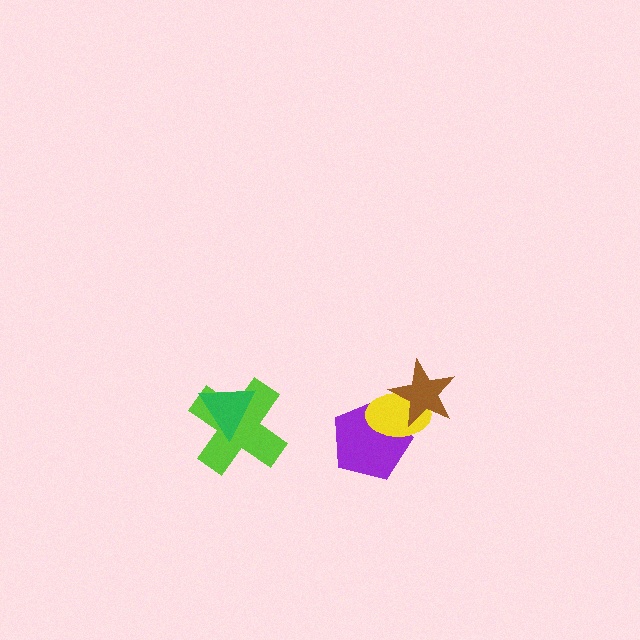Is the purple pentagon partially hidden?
Yes, it is partially covered by another shape.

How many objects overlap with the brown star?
2 objects overlap with the brown star.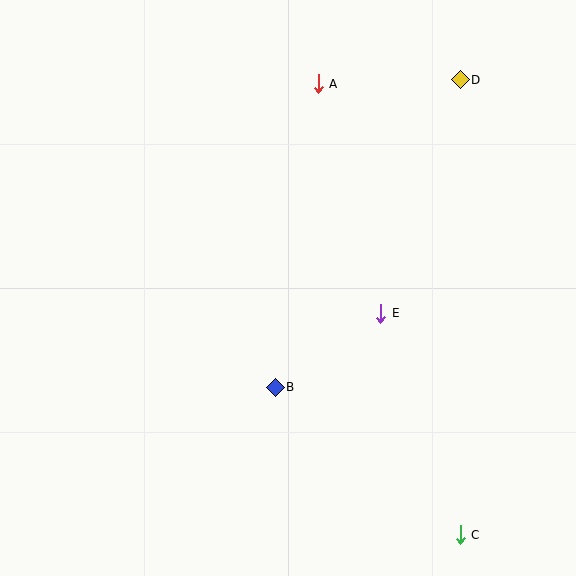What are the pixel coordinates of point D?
Point D is at (460, 80).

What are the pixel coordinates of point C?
Point C is at (460, 535).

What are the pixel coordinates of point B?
Point B is at (275, 387).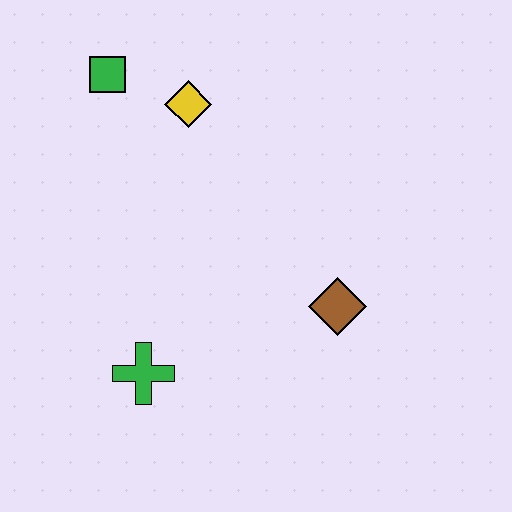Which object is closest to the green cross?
The brown diamond is closest to the green cross.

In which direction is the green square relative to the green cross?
The green square is above the green cross.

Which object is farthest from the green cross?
The green square is farthest from the green cross.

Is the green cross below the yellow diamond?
Yes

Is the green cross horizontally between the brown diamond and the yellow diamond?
No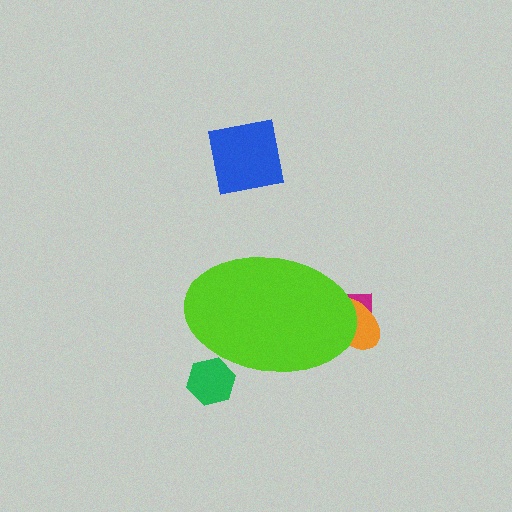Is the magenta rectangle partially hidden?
Yes, the magenta rectangle is partially hidden behind the lime ellipse.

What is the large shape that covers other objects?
A lime ellipse.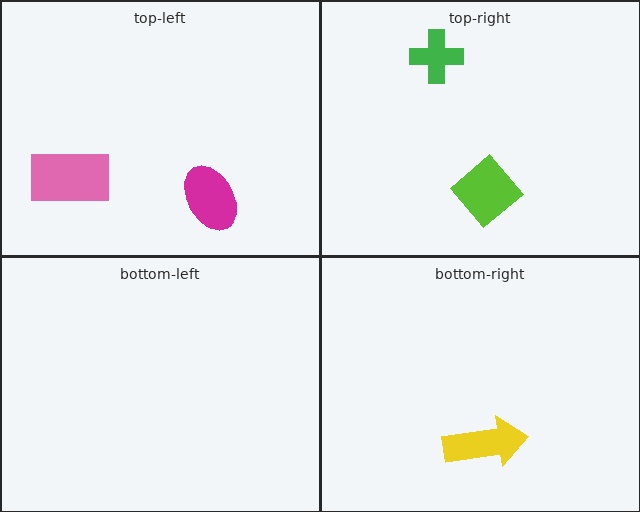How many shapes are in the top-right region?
2.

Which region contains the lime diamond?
The top-right region.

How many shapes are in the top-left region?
2.